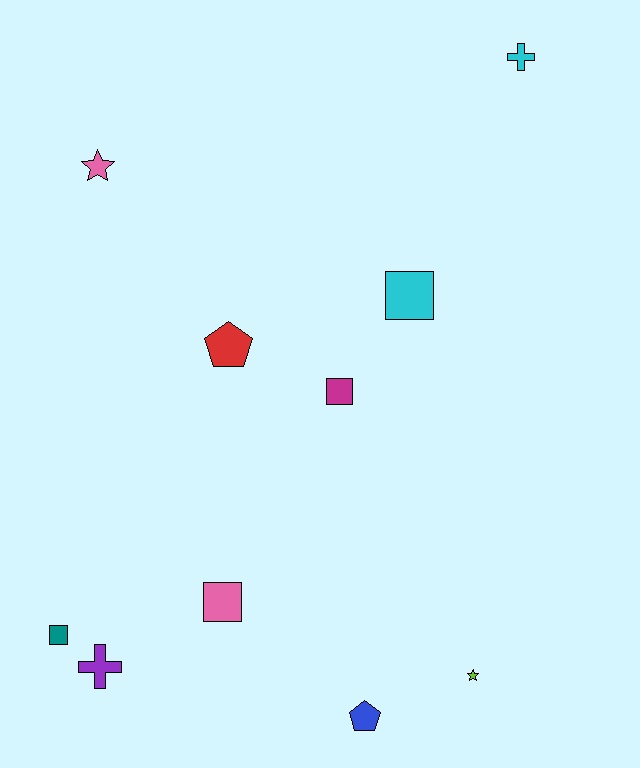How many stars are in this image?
There are 2 stars.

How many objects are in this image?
There are 10 objects.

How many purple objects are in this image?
There is 1 purple object.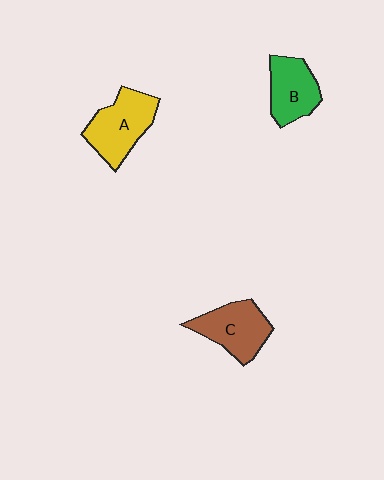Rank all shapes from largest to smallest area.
From largest to smallest: A (yellow), C (brown), B (green).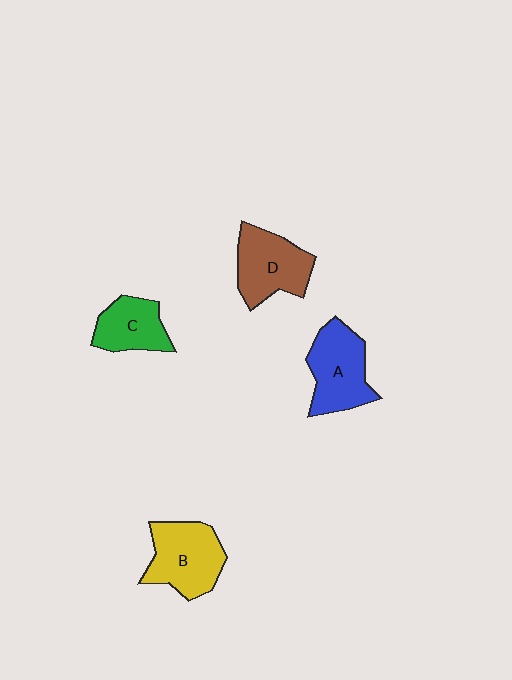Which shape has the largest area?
Shape B (yellow).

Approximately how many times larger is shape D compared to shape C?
Approximately 1.3 times.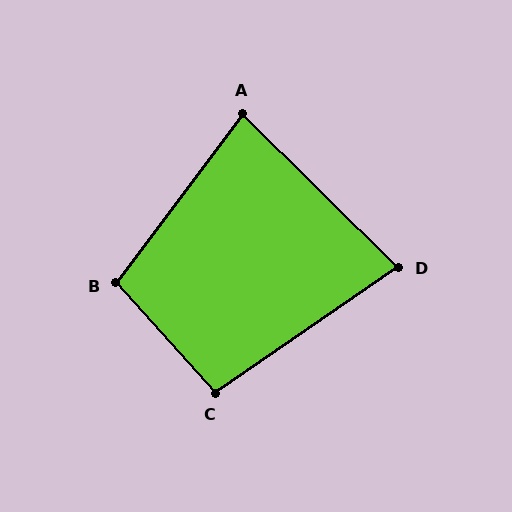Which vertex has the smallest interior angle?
D, at approximately 79 degrees.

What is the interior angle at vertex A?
Approximately 82 degrees (acute).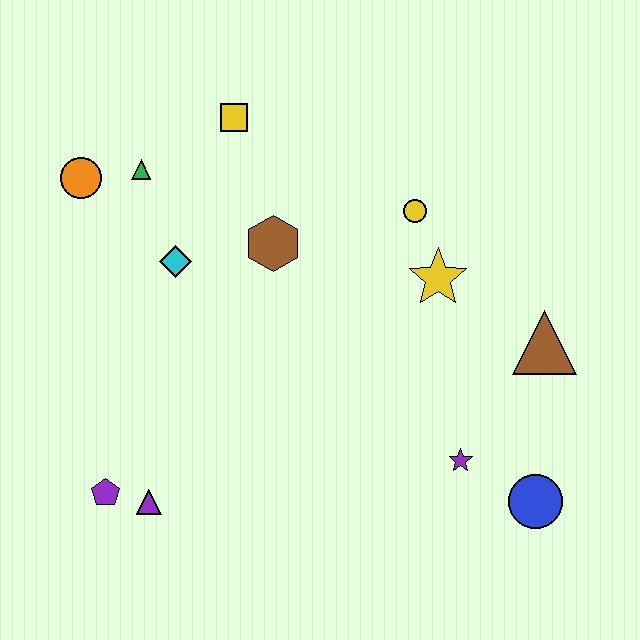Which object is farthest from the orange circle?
The blue circle is farthest from the orange circle.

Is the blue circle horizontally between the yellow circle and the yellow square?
No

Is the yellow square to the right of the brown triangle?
No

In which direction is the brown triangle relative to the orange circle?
The brown triangle is to the right of the orange circle.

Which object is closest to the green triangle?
The orange circle is closest to the green triangle.